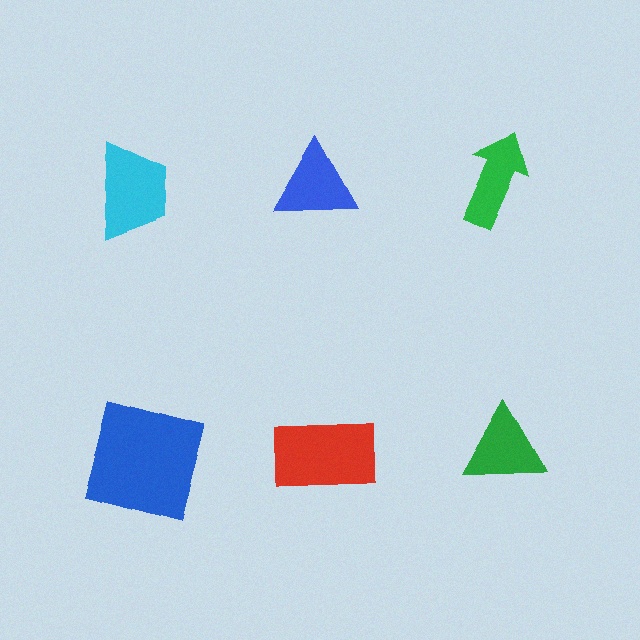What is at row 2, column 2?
A red rectangle.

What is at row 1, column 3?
A green arrow.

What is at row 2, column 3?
A green triangle.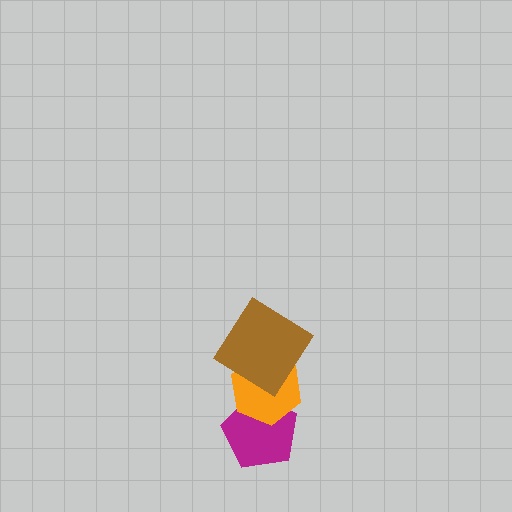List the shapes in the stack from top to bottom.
From top to bottom: the brown diamond, the orange hexagon, the magenta pentagon.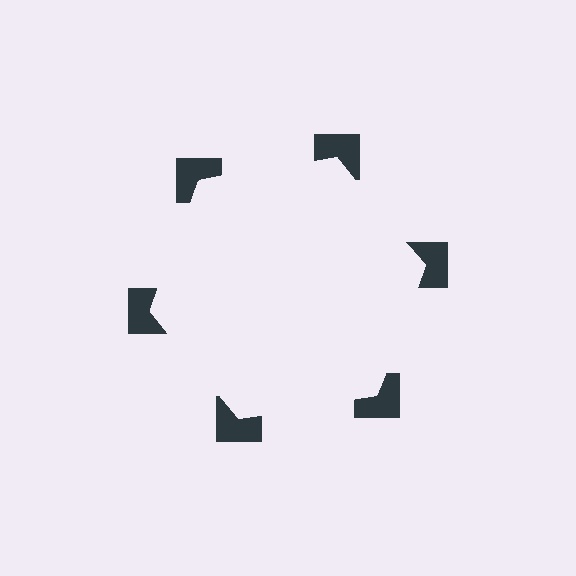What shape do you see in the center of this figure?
An illusory hexagon — its edges are inferred from the aligned wedge cuts in the notched squares, not physically drawn.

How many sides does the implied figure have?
6 sides.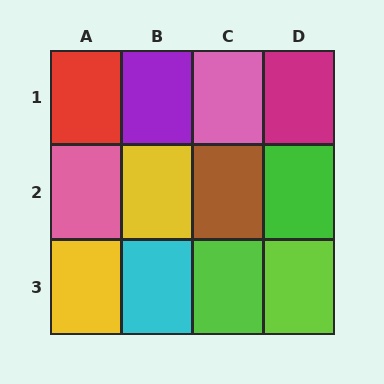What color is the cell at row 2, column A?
Pink.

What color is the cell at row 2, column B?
Yellow.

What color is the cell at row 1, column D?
Magenta.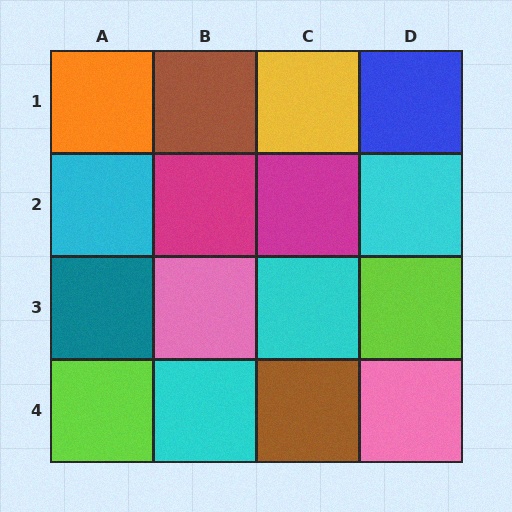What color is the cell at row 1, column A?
Orange.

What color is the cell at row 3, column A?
Teal.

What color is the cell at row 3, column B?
Pink.